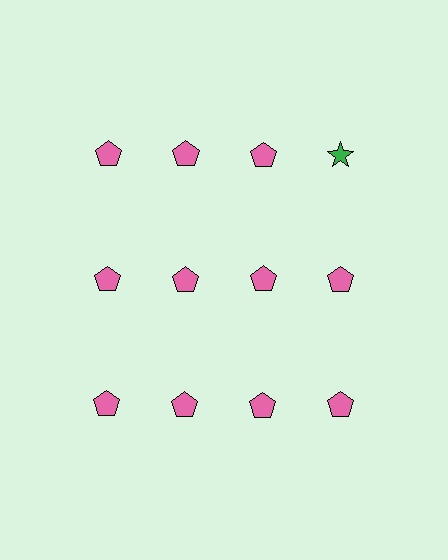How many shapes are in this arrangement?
There are 12 shapes arranged in a grid pattern.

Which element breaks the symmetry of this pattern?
The green star in the top row, second from right column breaks the symmetry. All other shapes are pink pentagons.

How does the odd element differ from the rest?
It differs in both color (green instead of pink) and shape (star instead of pentagon).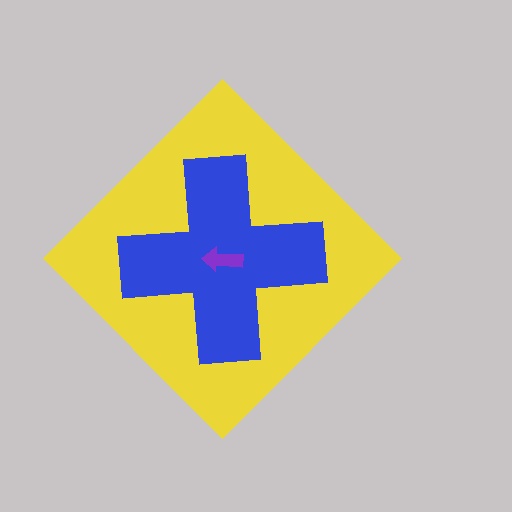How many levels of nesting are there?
3.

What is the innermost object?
The purple arrow.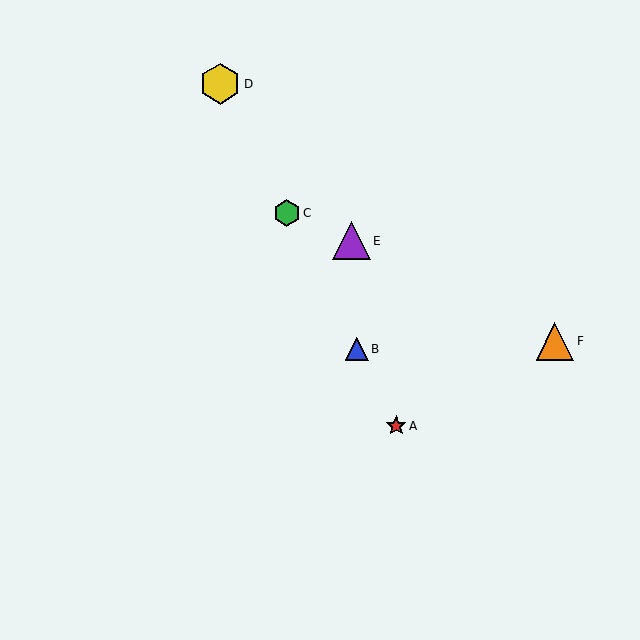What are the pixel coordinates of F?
Object F is at (555, 342).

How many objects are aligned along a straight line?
4 objects (A, B, C, D) are aligned along a straight line.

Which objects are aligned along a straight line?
Objects A, B, C, D are aligned along a straight line.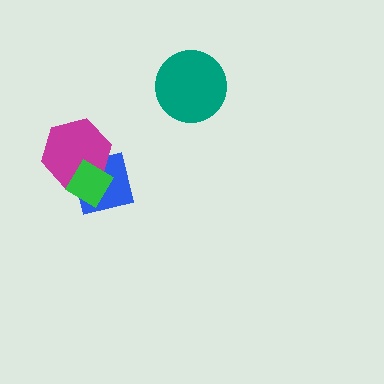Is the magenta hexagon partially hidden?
Yes, it is partially covered by another shape.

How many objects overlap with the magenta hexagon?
2 objects overlap with the magenta hexagon.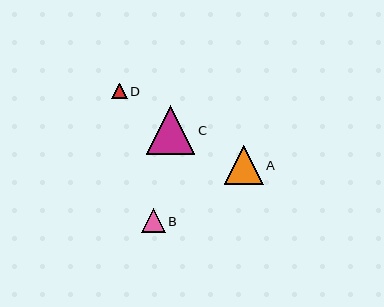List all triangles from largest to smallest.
From largest to smallest: C, A, B, D.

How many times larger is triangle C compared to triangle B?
Triangle C is approximately 2.1 times the size of triangle B.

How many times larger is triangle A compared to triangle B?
Triangle A is approximately 1.7 times the size of triangle B.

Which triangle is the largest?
Triangle C is the largest with a size of approximately 49 pixels.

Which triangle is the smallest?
Triangle D is the smallest with a size of approximately 15 pixels.